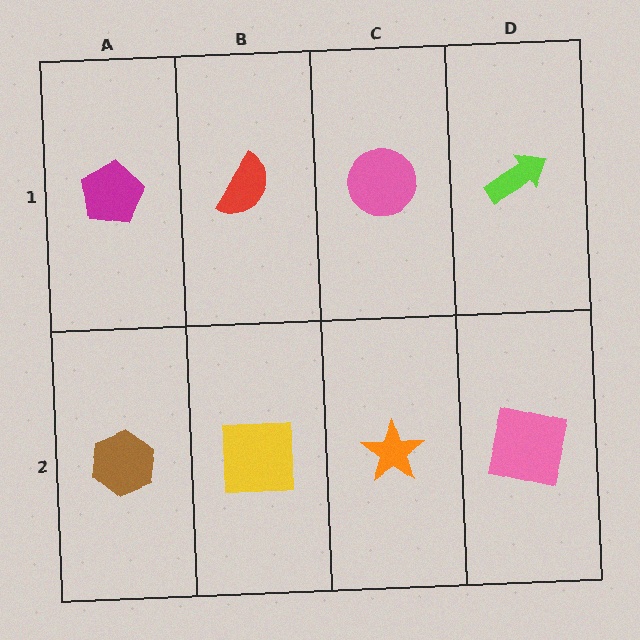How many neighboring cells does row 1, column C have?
3.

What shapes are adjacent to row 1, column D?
A pink square (row 2, column D), a pink circle (row 1, column C).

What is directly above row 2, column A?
A magenta pentagon.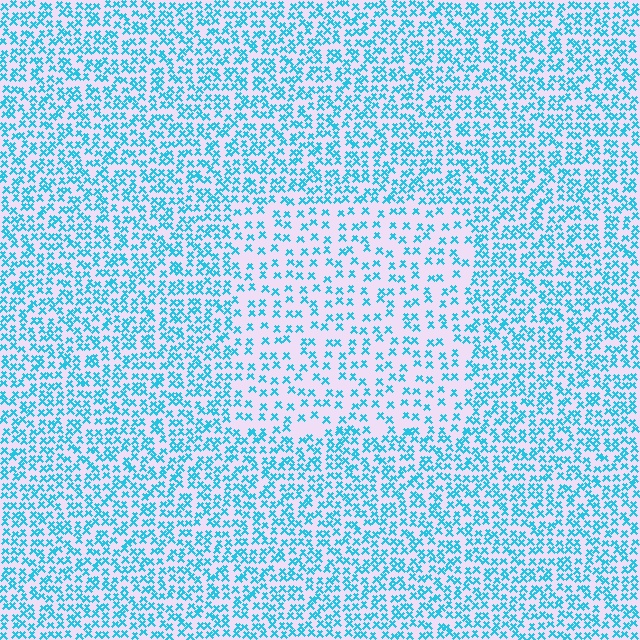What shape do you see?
I see a rectangle.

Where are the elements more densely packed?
The elements are more densely packed outside the rectangle boundary.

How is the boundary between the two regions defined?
The boundary is defined by a change in element density (approximately 1.9x ratio). All elements are the same color, size, and shape.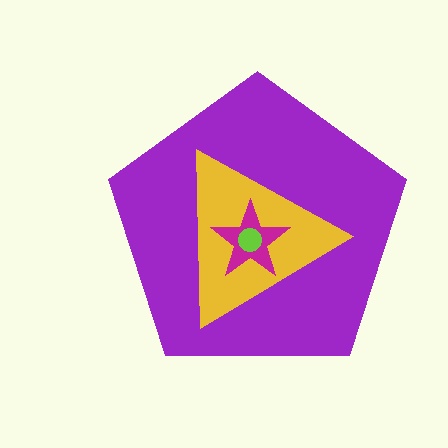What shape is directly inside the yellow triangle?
The magenta star.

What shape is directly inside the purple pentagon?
The yellow triangle.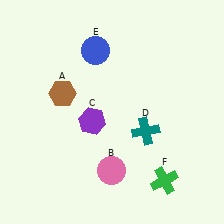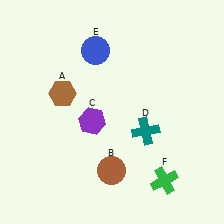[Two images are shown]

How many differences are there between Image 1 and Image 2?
There is 1 difference between the two images.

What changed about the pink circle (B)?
In Image 1, B is pink. In Image 2, it changed to brown.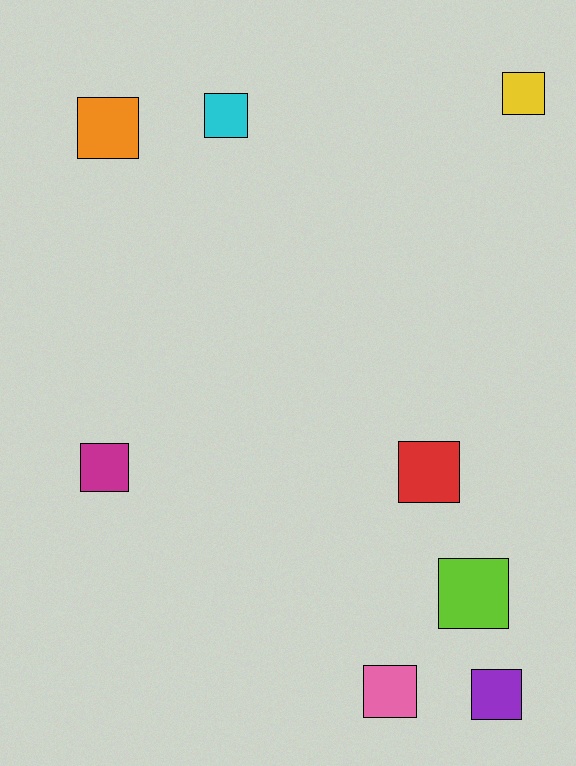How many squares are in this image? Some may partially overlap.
There are 8 squares.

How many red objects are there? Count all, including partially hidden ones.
There is 1 red object.